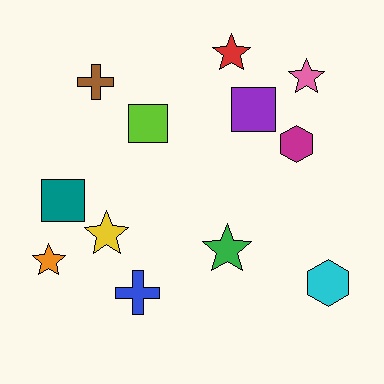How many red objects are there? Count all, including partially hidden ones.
There is 1 red object.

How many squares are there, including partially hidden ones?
There are 3 squares.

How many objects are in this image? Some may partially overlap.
There are 12 objects.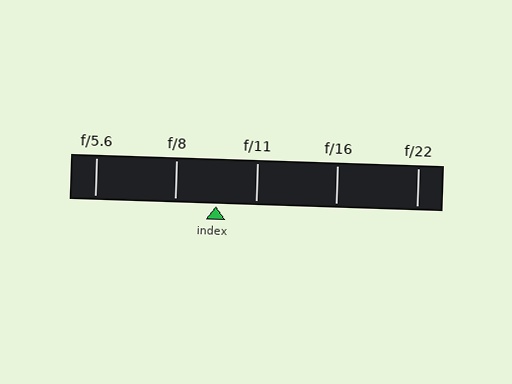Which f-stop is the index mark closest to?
The index mark is closest to f/11.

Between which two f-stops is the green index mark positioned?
The index mark is between f/8 and f/11.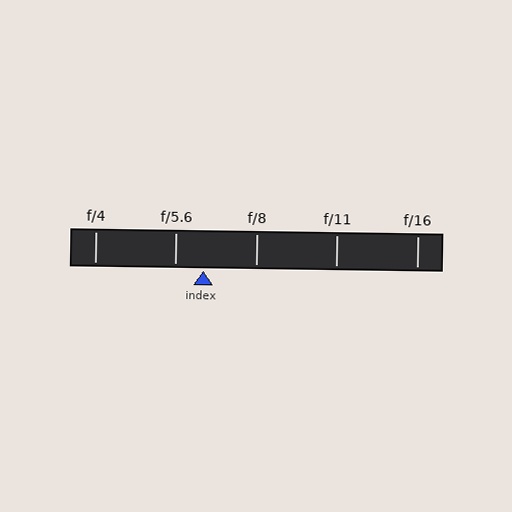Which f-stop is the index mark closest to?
The index mark is closest to f/5.6.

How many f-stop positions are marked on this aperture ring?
There are 5 f-stop positions marked.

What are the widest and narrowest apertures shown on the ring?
The widest aperture shown is f/4 and the narrowest is f/16.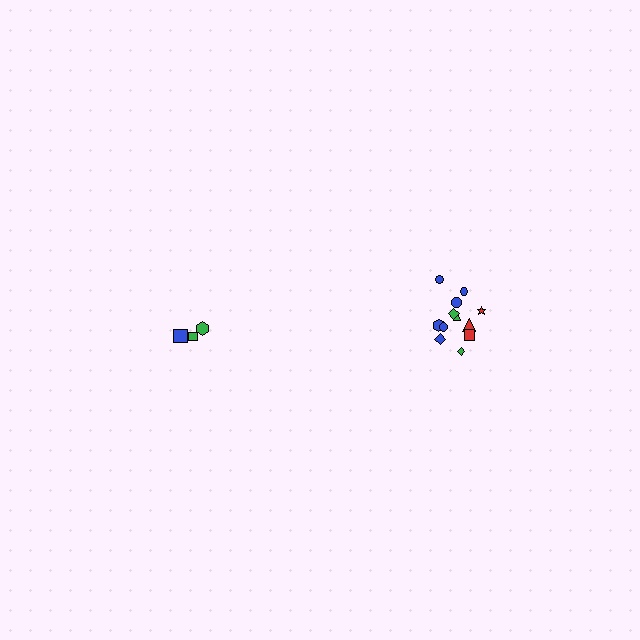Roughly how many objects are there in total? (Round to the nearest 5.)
Roughly 15 objects in total.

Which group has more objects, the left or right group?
The right group.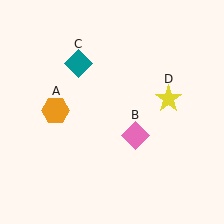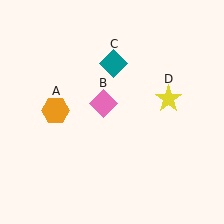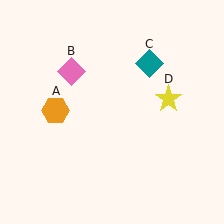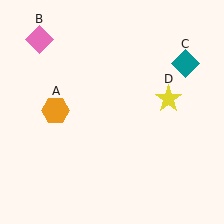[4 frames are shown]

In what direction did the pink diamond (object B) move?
The pink diamond (object B) moved up and to the left.